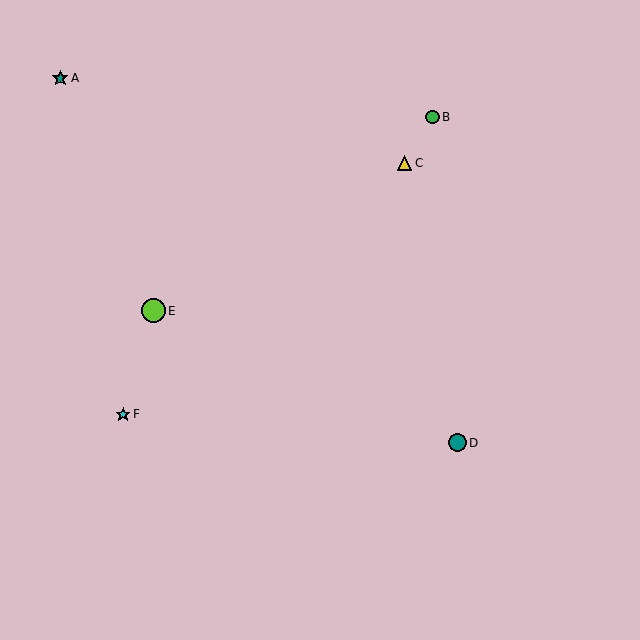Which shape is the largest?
The lime circle (labeled E) is the largest.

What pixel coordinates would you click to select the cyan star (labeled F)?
Click at (123, 414) to select the cyan star F.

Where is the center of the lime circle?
The center of the lime circle is at (153, 311).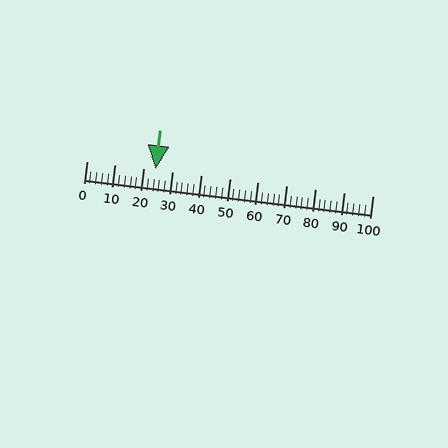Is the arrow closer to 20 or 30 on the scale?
The arrow is closer to 20.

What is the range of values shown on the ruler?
The ruler shows values from 0 to 100.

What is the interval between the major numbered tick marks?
The major tick marks are spaced 10 units apart.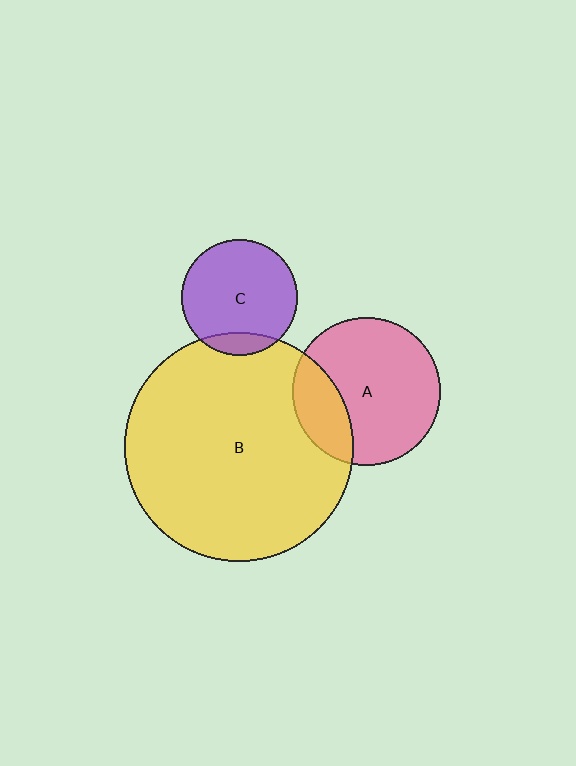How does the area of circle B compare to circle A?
Approximately 2.4 times.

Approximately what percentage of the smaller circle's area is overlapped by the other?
Approximately 10%.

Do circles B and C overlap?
Yes.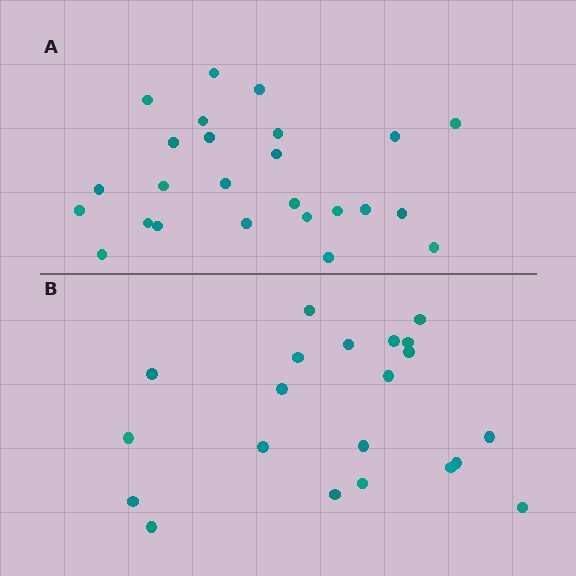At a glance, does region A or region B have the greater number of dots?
Region A (the top region) has more dots.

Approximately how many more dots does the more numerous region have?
Region A has about 4 more dots than region B.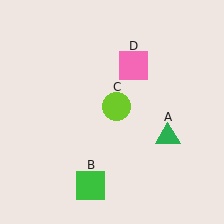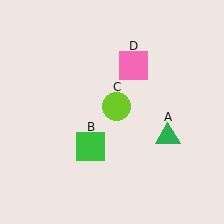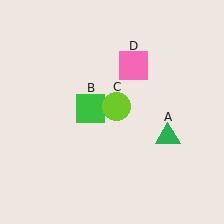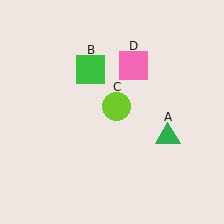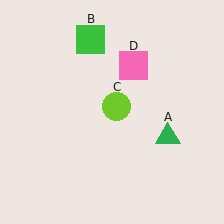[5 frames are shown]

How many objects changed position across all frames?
1 object changed position: green square (object B).